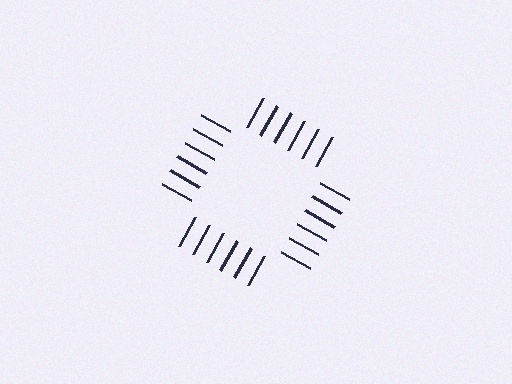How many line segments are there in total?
24 — 6 along each of the 4 edges.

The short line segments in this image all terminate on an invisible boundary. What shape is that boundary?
An illusory square — the line segments terminate on its edges but no continuous stroke is drawn.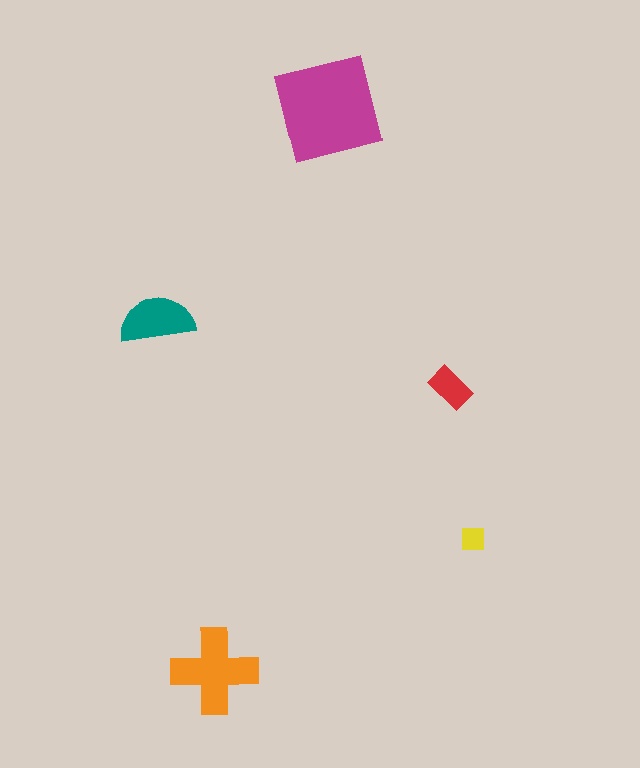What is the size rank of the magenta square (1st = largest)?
1st.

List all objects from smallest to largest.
The yellow square, the red rectangle, the teal semicircle, the orange cross, the magenta square.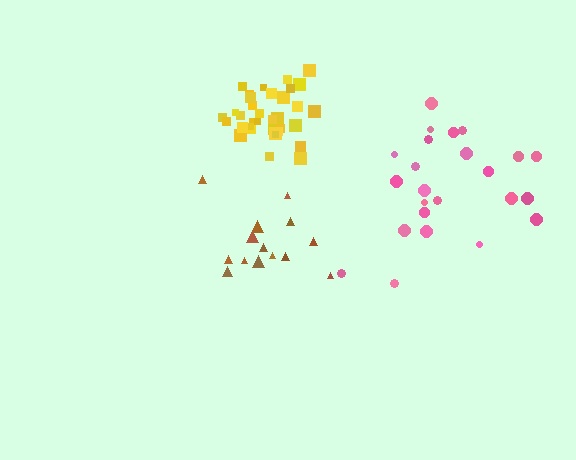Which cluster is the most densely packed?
Yellow.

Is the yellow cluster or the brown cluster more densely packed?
Yellow.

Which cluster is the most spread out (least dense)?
Pink.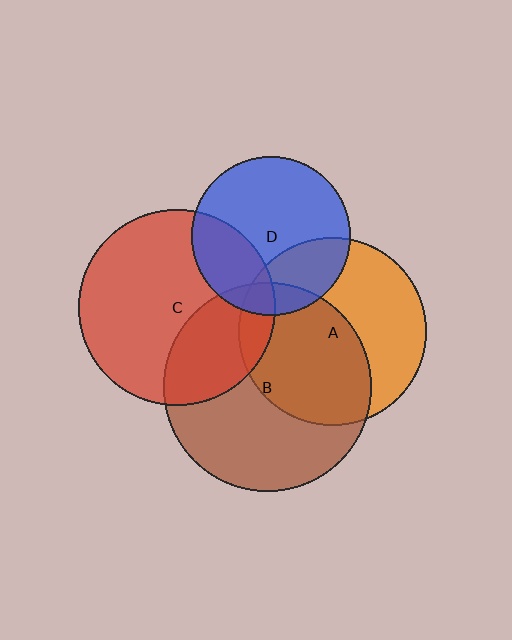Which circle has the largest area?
Circle B (brown).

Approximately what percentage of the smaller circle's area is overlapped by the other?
Approximately 30%.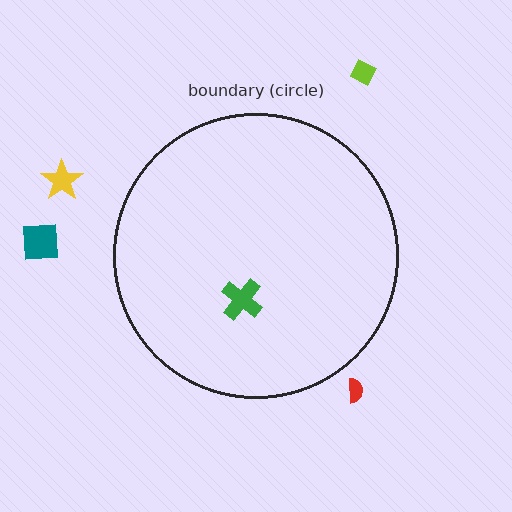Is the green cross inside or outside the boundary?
Inside.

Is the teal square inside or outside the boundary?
Outside.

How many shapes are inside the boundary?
1 inside, 4 outside.